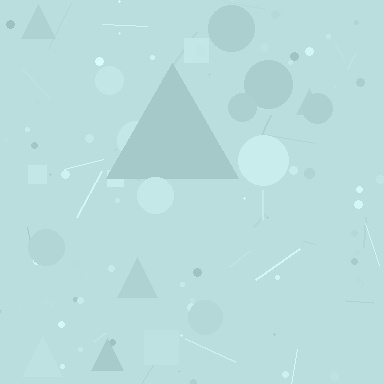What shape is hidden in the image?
A triangle is hidden in the image.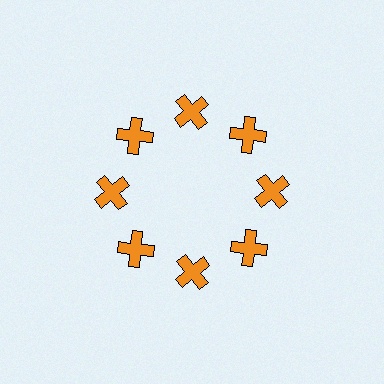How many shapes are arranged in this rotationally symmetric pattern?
There are 8 shapes, arranged in 8 groups of 1.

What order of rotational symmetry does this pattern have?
This pattern has 8-fold rotational symmetry.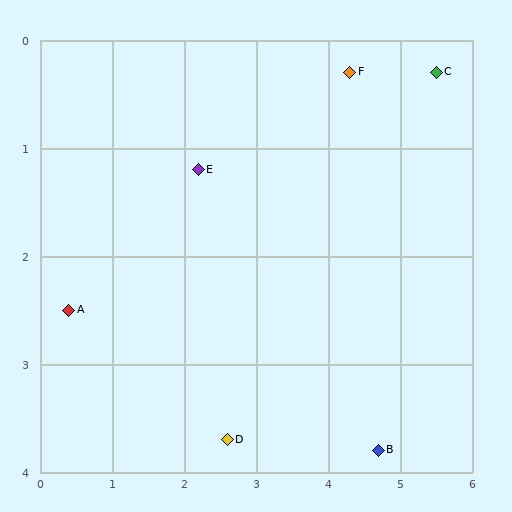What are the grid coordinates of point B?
Point B is at approximately (4.7, 3.8).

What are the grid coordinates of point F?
Point F is at approximately (4.3, 0.3).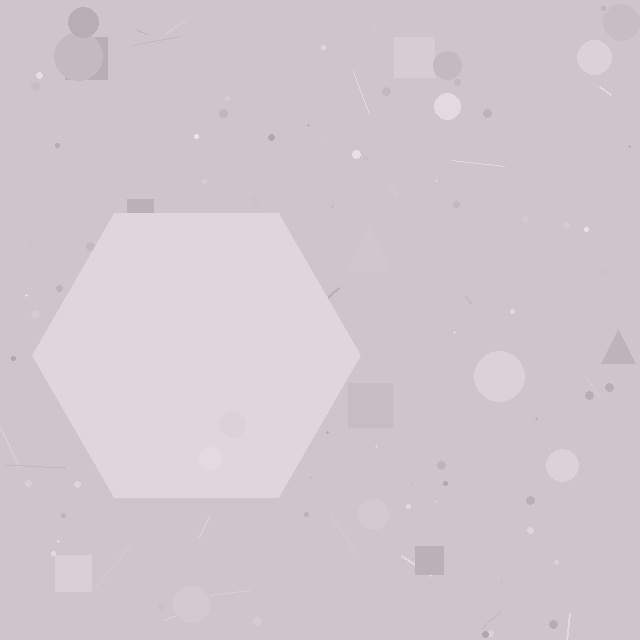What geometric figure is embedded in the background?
A hexagon is embedded in the background.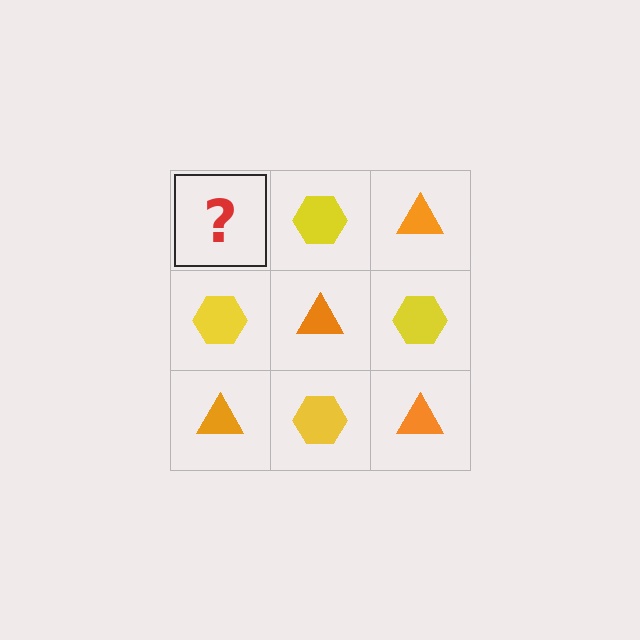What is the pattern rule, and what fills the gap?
The rule is that it alternates orange triangle and yellow hexagon in a checkerboard pattern. The gap should be filled with an orange triangle.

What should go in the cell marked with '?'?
The missing cell should contain an orange triangle.